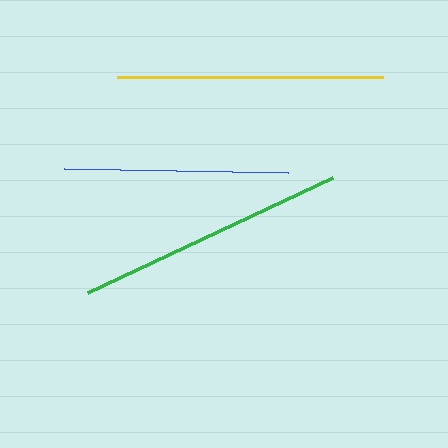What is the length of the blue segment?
The blue segment is approximately 224 pixels long.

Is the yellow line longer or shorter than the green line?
The green line is longer than the yellow line.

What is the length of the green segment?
The green segment is approximately 271 pixels long.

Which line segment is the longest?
The green line is the longest at approximately 271 pixels.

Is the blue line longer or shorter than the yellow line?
The yellow line is longer than the blue line.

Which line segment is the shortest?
The blue line is the shortest at approximately 224 pixels.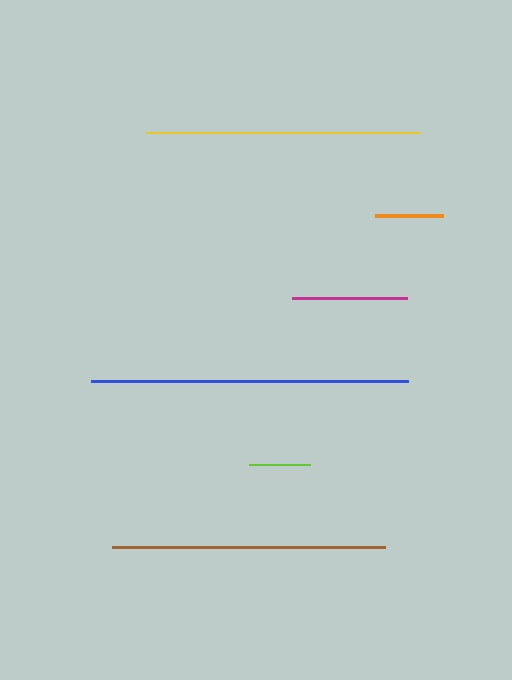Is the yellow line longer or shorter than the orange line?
The yellow line is longer than the orange line.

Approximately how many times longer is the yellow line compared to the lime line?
The yellow line is approximately 4.5 times the length of the lime line.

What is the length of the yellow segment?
The yellow segment is approximately 274 pixels long.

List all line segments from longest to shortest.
From longest to shortest: blue, yellow, brown, magenta, orange, lime.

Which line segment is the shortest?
The lime line is the shortest at approximately 61 pixels.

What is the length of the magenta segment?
The magenta segment is approximately 116 pixels long.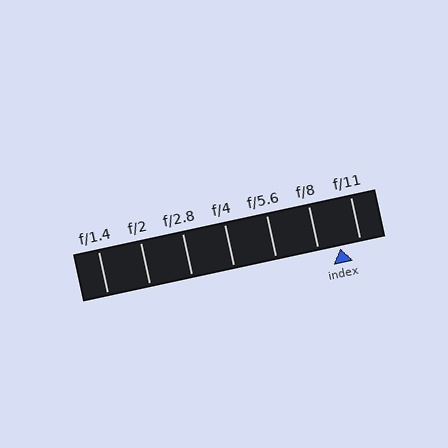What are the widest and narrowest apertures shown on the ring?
The widest aperture shown is f/1.4 and the narrowest is f/11.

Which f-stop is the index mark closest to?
The index mark is closest to f/11.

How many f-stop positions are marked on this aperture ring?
There are 7 f-stop positions marked.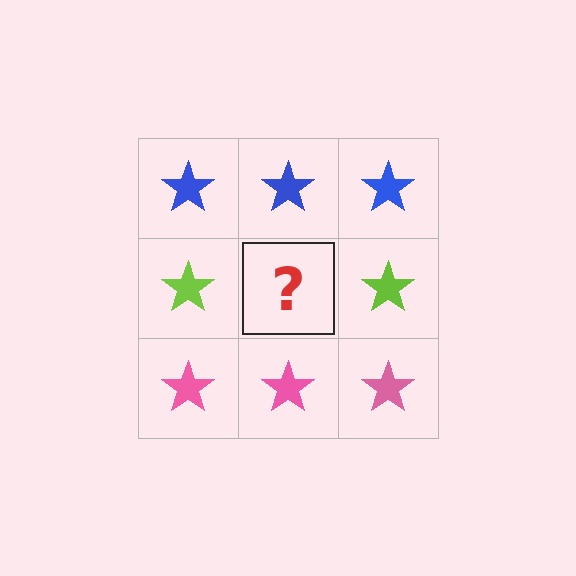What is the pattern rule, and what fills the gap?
The rule is that each row has a consistent color. The gap should be filled with a lime star.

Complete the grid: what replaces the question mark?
The question mark should be replaced with a lime star.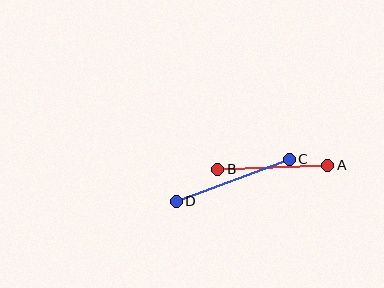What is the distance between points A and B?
The distance is approximately 110 pixels.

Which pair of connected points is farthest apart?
Points C and D are farthest apart.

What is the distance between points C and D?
The distance is approximately 121 pixels.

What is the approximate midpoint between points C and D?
The midpoint is at approximately (233, 180) pixels.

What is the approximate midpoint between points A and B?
The midpoint is at approximately (273, 167) pixels.